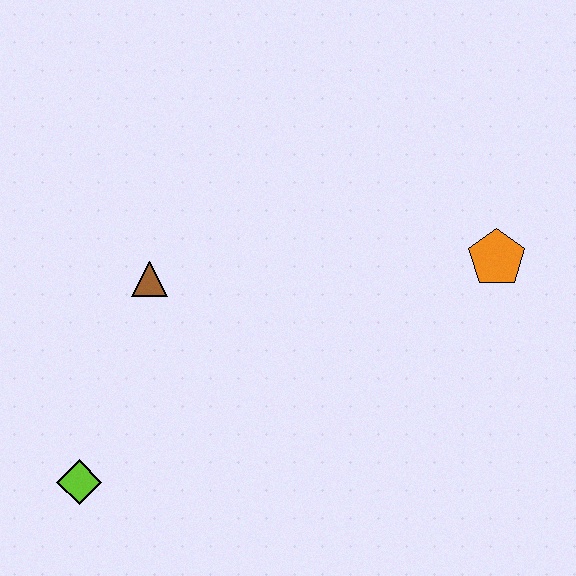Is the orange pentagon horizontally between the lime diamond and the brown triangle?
No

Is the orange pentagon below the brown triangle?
No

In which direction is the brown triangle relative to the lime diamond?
The brown triangle is above the lime diamond.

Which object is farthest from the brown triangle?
The orange pentagon is farthest from the brown triangle.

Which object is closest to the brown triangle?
The lime diamond is closest to the brown triangle.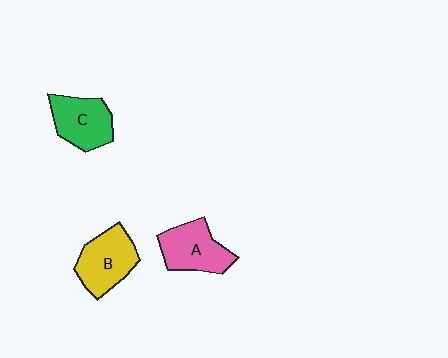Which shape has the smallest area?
Shape C (green).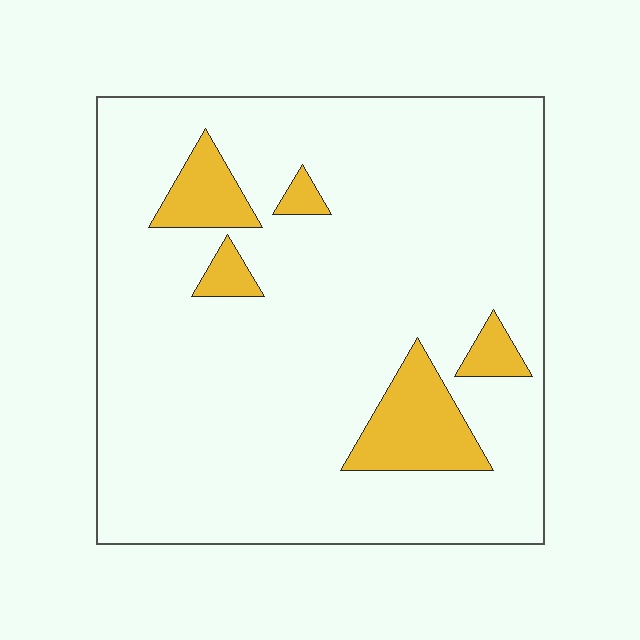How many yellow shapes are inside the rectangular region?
5.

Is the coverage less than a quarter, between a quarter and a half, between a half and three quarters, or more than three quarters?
Less than a quarter.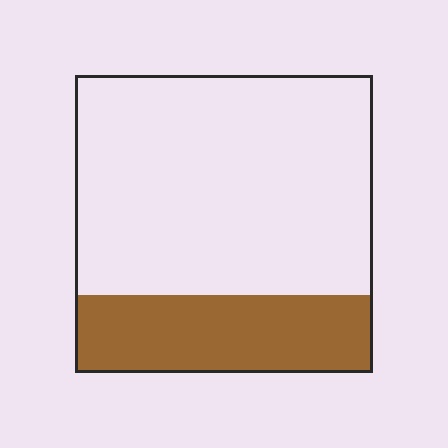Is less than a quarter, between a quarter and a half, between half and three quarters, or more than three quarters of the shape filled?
Between a quarter and a half.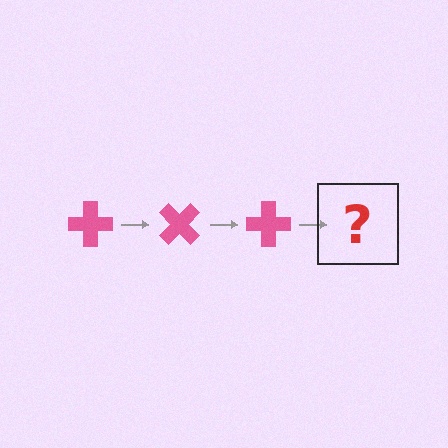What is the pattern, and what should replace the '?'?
The pattern is that the cross rotates 45 degrees each step. The '?' should be a pink cross rotated 135 degrees.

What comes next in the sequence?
The next element should be a pink cross rotated 135 degrees.